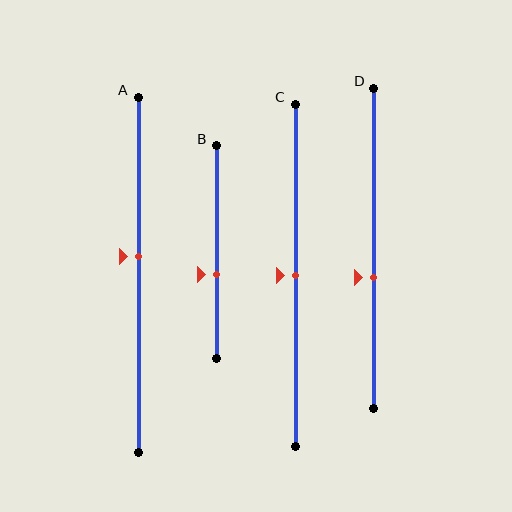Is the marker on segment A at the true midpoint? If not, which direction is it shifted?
No, the marker on segment A is shifted upward by about 5% of the segment length.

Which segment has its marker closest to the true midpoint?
Segment C has its marker closest to the true midpoint.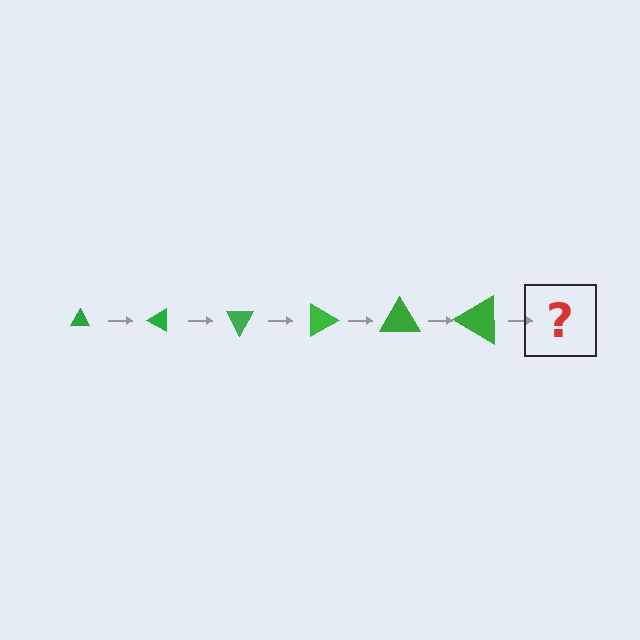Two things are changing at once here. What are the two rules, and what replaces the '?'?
The two rules are that the triangle grows larger each step and it rotates 30 degrees each step. The '?' should be a triangle, larger than the previous one and rotated 180 degrees from the start.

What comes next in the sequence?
The next element should be a triangle, larger than the previous one and rotated 180 degrees from the start.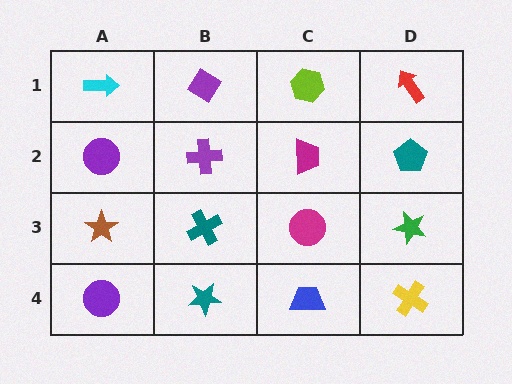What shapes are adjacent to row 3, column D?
A teal pentagon (row 2, column D), a yellow cross (row 4, column D), a magenta circle (row 3, column C).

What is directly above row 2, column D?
A red arrow.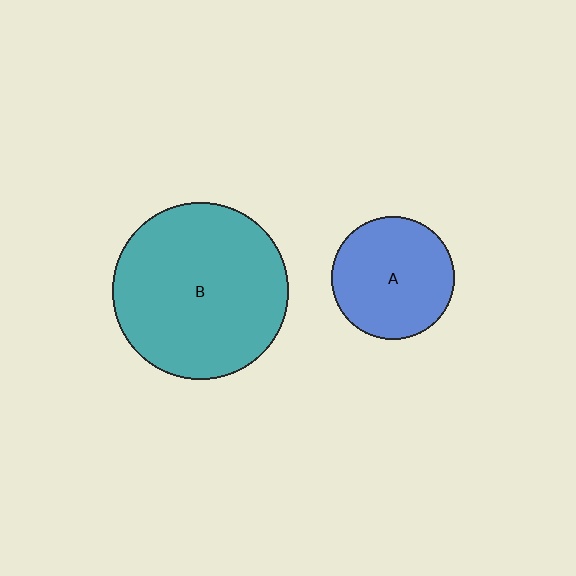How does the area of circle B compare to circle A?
Approximately 2.1 times.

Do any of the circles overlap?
No, none of the circles overlap.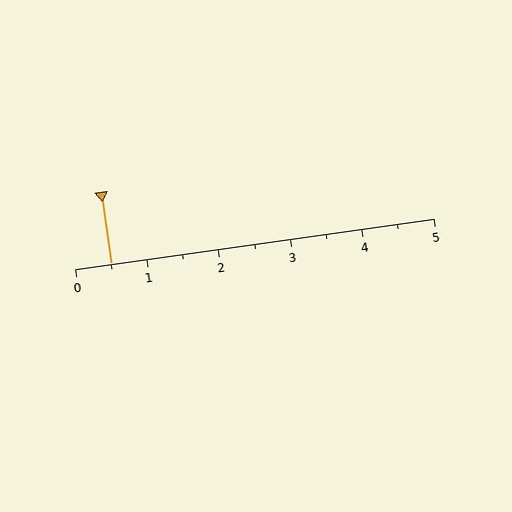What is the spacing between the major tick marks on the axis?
The major ticks are spaced 1 apart.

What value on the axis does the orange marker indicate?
The marker indicates approximately 0.5.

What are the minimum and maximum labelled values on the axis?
The axis runs from 0 to 5.